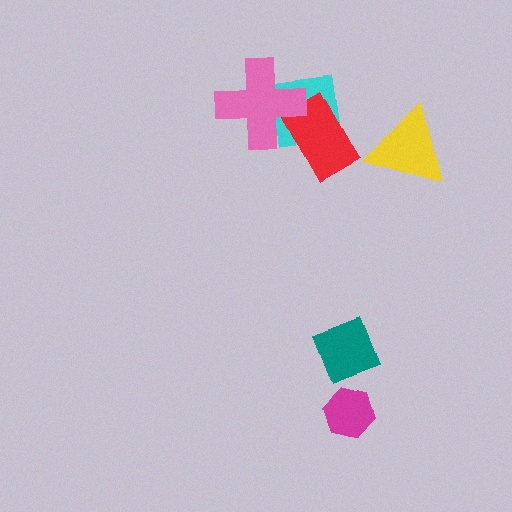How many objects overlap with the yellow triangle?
0 objects overlap with the yellow triangle.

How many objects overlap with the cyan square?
2 objects overlap with the cyan square.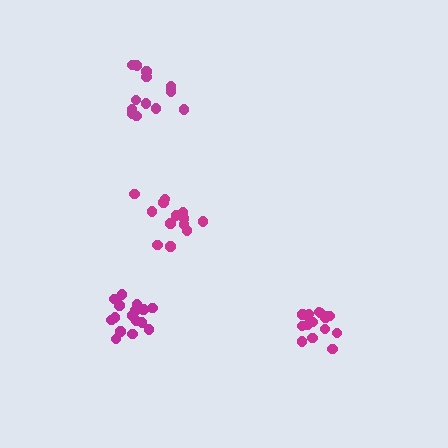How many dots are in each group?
Group 1: 13 dots, Group 2: 13 dots, Group 3: 16 dots, Group 4: 16 dots (58 total).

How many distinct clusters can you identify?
There are 4 distinct clusters.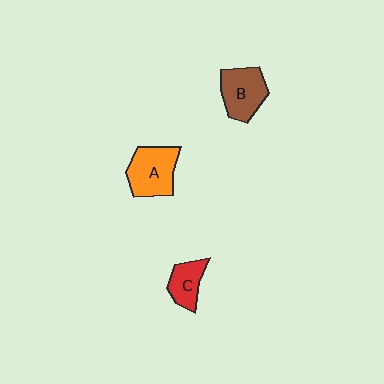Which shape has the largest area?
Shape A (orange).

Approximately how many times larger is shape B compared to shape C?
Approximately 1.4 times.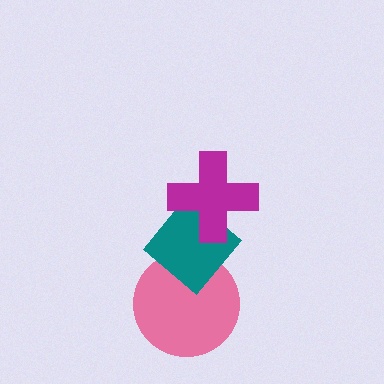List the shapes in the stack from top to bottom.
From top to bottom: the magenta cross, the teal diamond, the pink circle.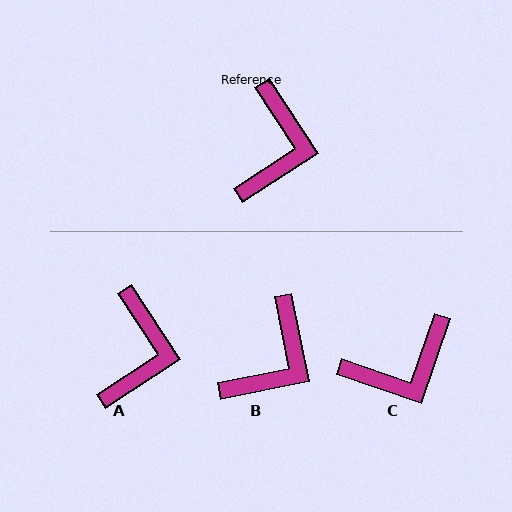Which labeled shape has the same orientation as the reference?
A.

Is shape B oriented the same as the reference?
No, it is off by about 21 degrees.